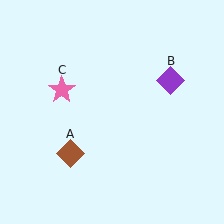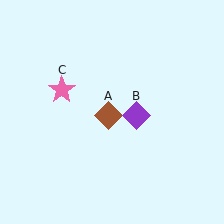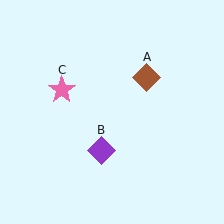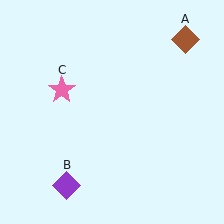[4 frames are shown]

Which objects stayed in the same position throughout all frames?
Pink star (object C) remained stationary.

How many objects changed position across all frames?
2 objects changed position: brown diamond (object A), purple diamond (object B).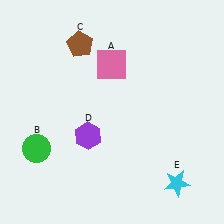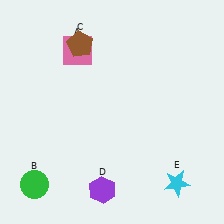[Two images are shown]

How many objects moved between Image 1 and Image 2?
3 objects moved between the two images.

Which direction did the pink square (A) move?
The pink square (A) moved left.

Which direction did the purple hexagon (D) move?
The purple hexagon (D) moved down.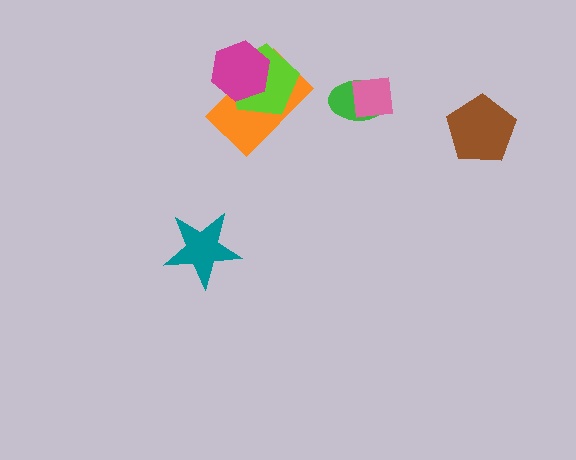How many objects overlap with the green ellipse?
1 object overlaps with the green ellipse.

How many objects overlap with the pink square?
1 object overlaps with the pink square.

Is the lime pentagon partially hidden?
Yes, it is partially covered by another shape.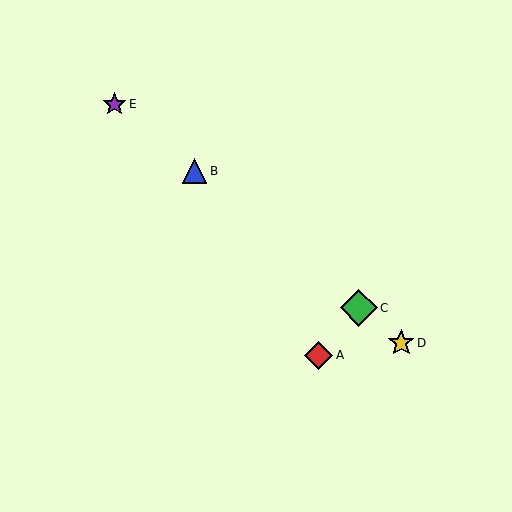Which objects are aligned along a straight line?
Objects B, C, D, E are aligned along a straight line.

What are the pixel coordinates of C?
Object C is at (359, 308).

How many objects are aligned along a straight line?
4 objects (B, C, D, E) are aligned along a straight line.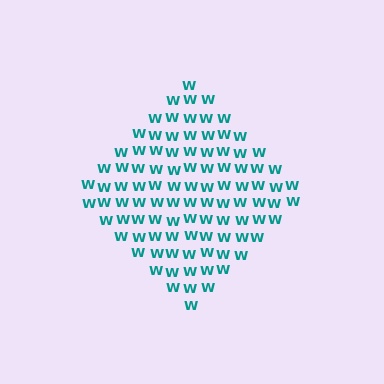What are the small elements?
The small elements are letter W's.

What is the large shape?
The large shape is a diamond.